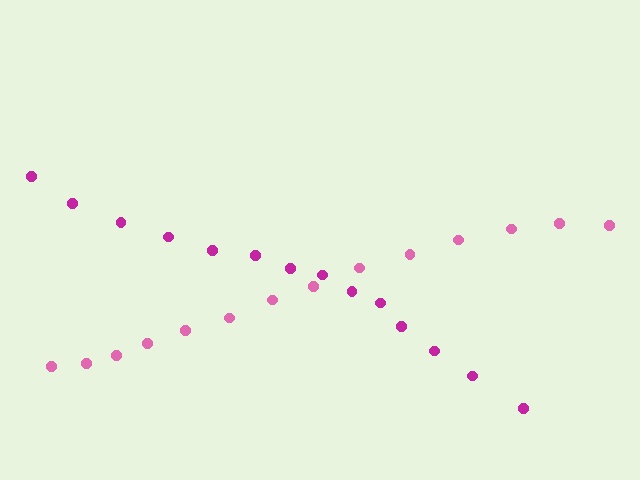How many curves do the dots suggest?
There are 2 distinct paths.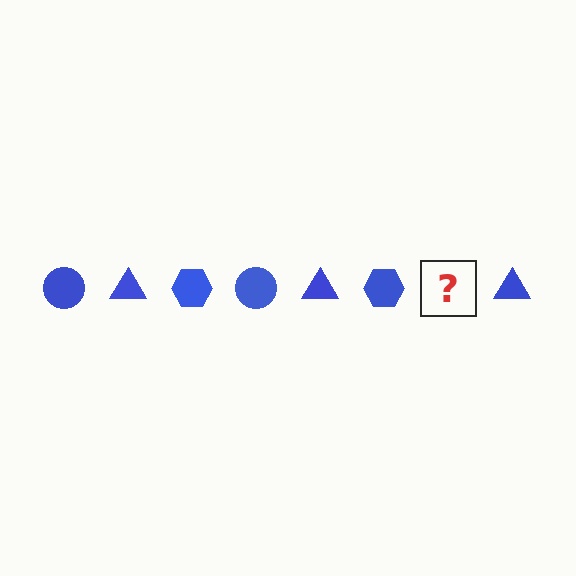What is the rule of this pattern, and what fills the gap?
The rule is that the pattern cycles through circle, triangle, hexagon shapes in blue. The gap should be filled with a blue circle.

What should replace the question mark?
The question mark should be replaced with a blue circle.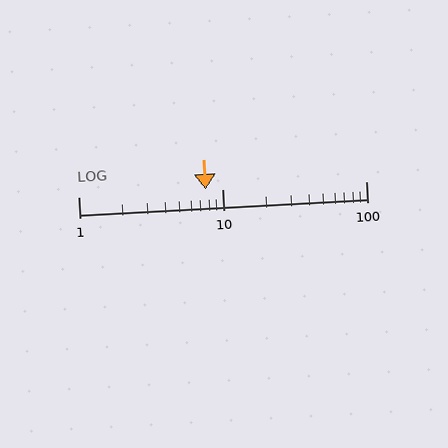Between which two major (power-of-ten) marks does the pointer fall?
The pointer is between 1 and 10.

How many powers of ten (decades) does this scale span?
The scale spans 2 decades, from 1 to 100.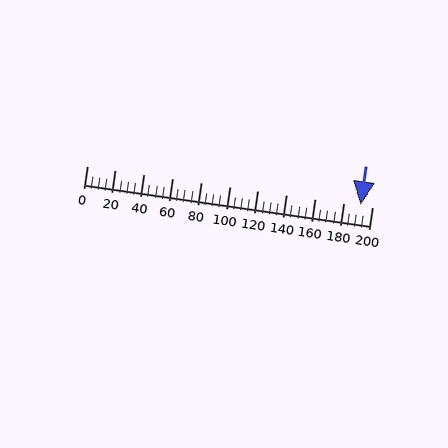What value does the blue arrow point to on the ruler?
The blue arrow points to approximately 192.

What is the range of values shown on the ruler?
The ruler shows values from 0 to 200.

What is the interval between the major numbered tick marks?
The major tick marks are spaced 20 units apart.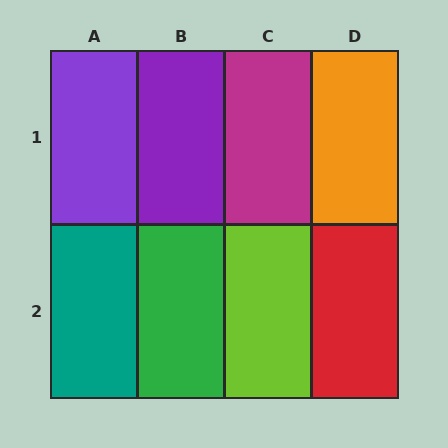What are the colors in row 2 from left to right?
Teal, green, lime, red.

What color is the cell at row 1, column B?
Purple.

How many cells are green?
1 cell is green.